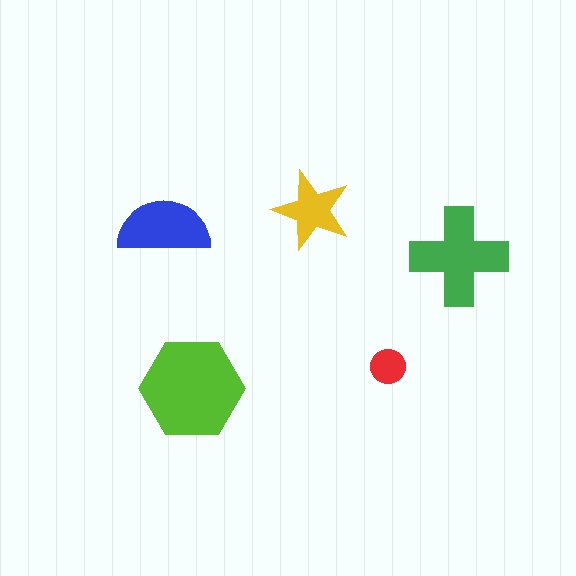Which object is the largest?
The lime hexagon.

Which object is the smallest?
The red circle.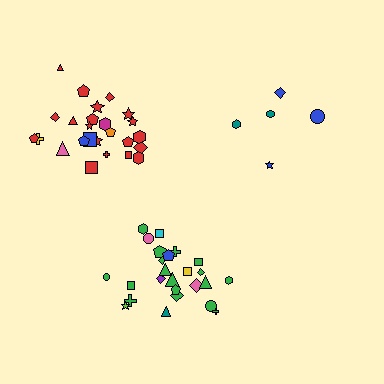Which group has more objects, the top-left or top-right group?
The top-left group.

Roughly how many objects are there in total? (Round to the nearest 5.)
Roughly 55 objects in total.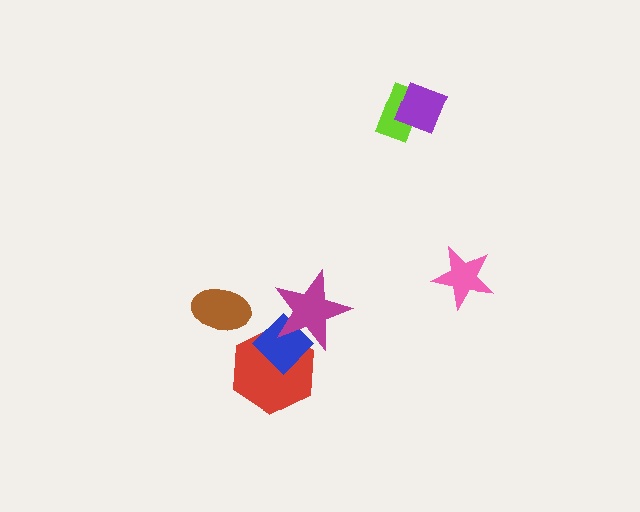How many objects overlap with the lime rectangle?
1 object overlaps with the lime rectangle.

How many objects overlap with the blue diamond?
2 objects overlap with the blue diamond.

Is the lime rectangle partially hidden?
Yes, it is partially covered by another shape.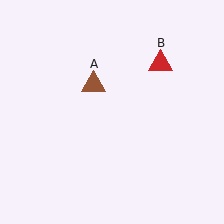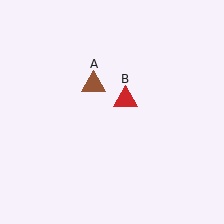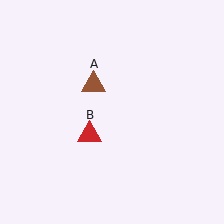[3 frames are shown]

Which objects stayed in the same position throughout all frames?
Brown triangle (object A) remained stationary.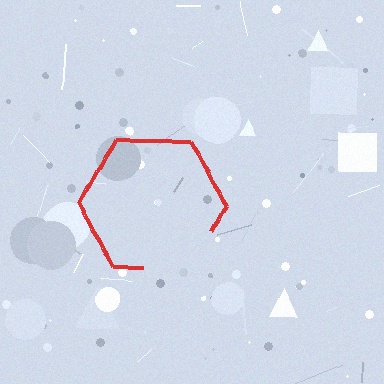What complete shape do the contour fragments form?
The contour fragments form a hexagon.